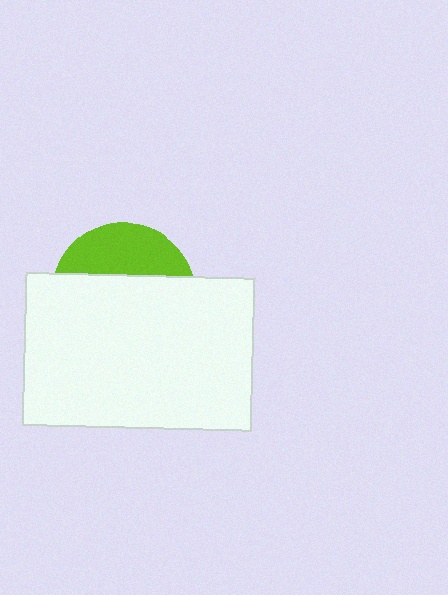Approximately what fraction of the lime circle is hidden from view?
Roughly 67% of the lime circle is hidden behind the white rectangle.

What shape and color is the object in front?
The object in front is a white rectangle.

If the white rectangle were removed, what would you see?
You would see the complete lime circle.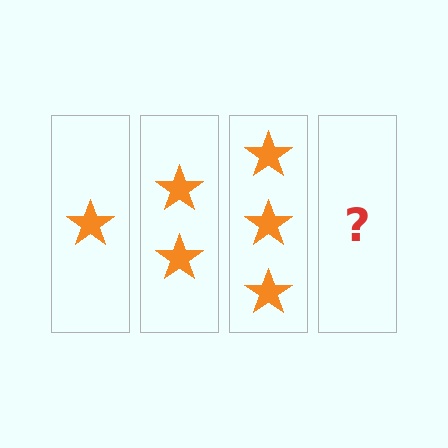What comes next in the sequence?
The next element should be 4 stars.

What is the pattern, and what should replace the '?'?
The pattern is that each step adds one more star. The '?' should be 4 stars.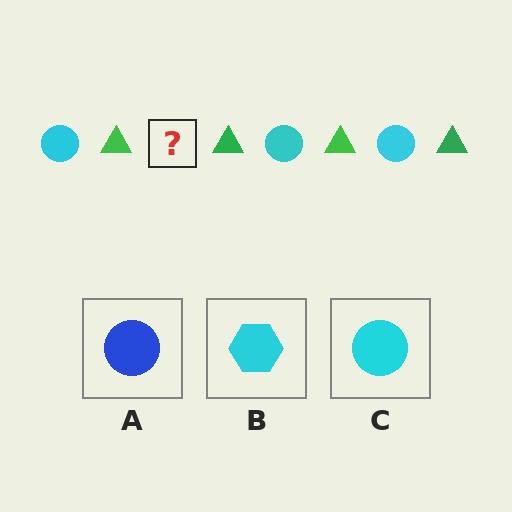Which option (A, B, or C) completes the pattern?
C.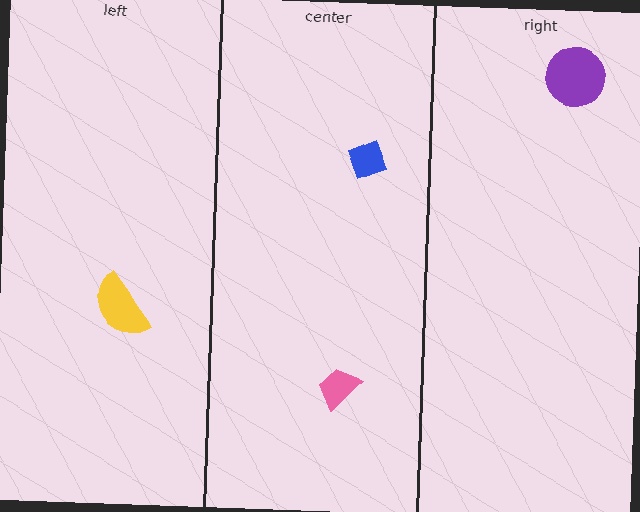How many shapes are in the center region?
2.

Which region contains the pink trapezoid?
The center region.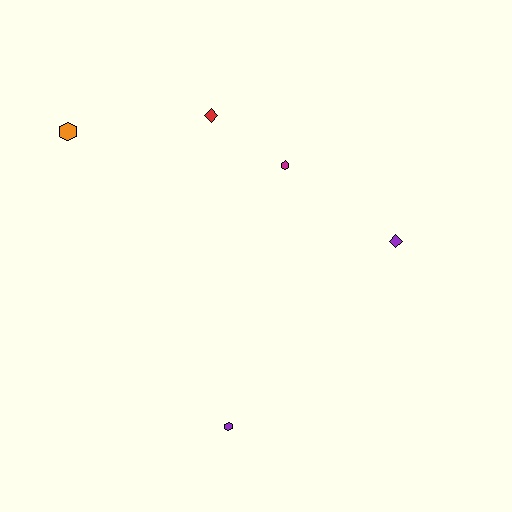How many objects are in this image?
There are 5 objects.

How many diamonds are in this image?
There are 2 diamonds.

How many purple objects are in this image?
There are 2 purple objects.